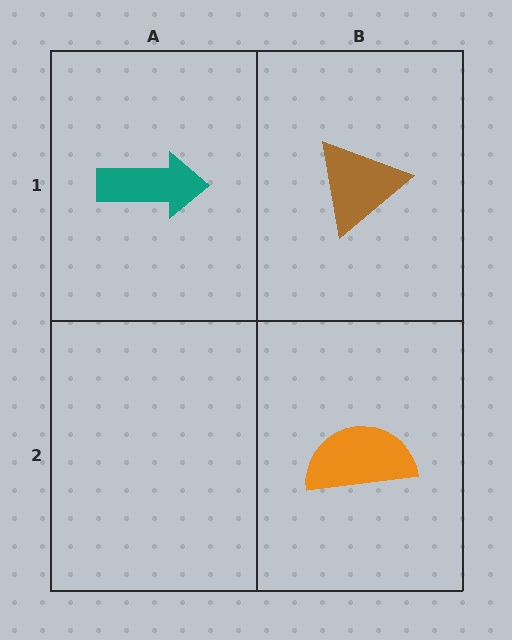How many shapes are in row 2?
1 shape.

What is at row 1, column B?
A brown triangle.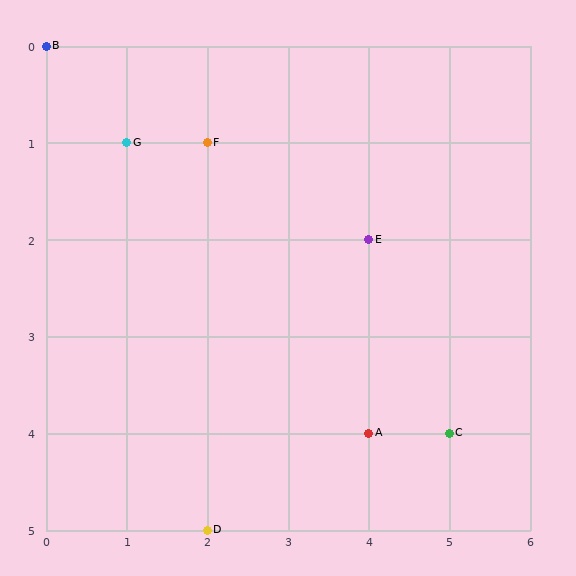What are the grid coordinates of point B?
Point B is at grid coordinates (0, 0).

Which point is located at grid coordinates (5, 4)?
Point C is at (5, 4).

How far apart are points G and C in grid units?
Points G and C are 4 columns and 3 rows apart (about 5.0 grid units diagonally).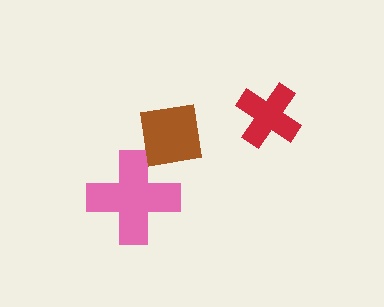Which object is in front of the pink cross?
The brown square is in front of the pink cross.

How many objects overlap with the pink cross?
1 object overlaps with the pink cross.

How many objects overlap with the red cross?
0 objects overlap with the red cross.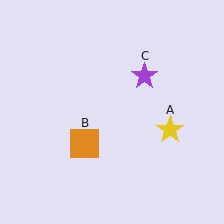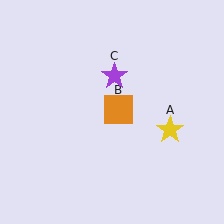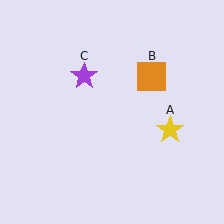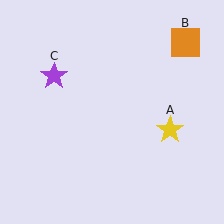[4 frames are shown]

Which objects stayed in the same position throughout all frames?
Yellow star (object A) remained stationary.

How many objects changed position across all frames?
2 objects changed position: orange square (object B), purple star (object C).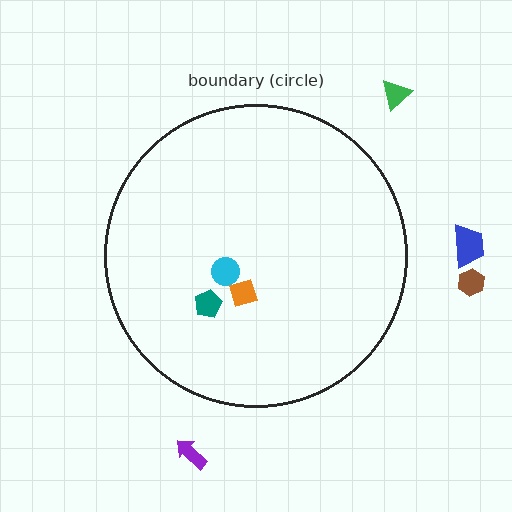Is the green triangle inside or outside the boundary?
Outside.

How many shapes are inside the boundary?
3 inside, 4 outside.